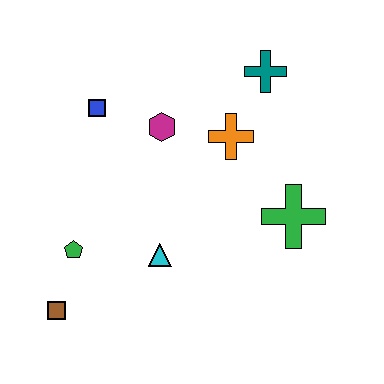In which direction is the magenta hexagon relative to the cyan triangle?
The magenta hexagon is above the cyan triangle.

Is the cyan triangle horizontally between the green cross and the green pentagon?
Yes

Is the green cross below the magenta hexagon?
Yes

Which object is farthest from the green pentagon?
The teal cross is farthest from the green pentagon.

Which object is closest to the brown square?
The green pentagon is closest to the brown square.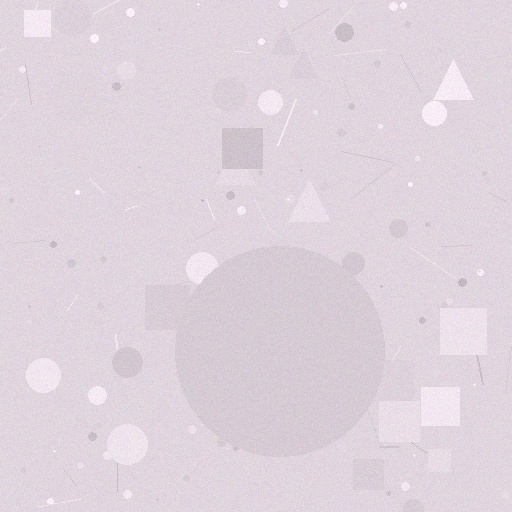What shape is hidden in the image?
A circle is hidden in the image.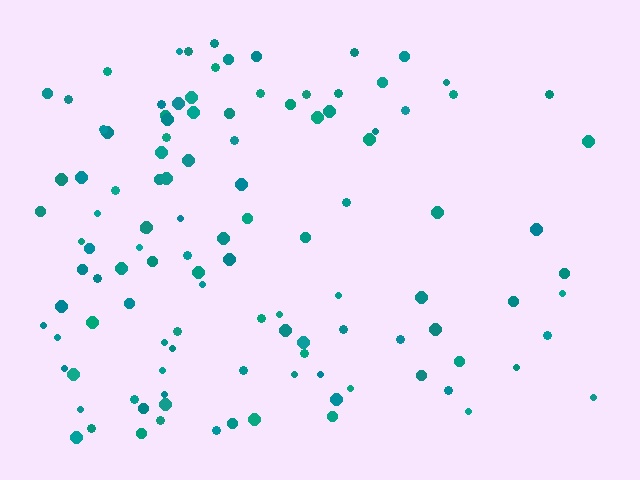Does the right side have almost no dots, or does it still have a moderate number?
Still a moderate number, just noticeably fewer than the left.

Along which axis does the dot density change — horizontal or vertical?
Horizontal.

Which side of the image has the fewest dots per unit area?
The right.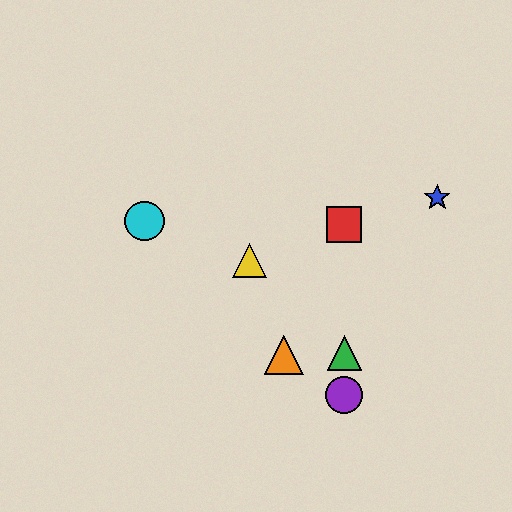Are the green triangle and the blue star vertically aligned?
No, the green triangle is at x≈344 and the blue star is at x≈437.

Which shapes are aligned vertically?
The red square, the green triangle, the purple circle are aligned vertically.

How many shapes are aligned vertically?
3 shapes (the red square, the green triangle, the purple circle) are aligned vertically.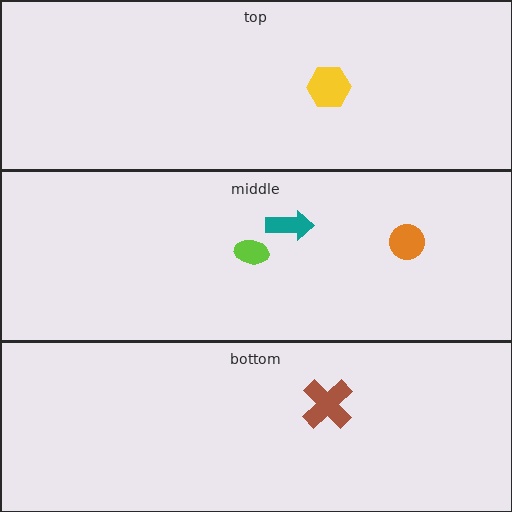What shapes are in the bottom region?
The brown cross.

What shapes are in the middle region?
The teal arrow, the orange circle, the lime ellipse.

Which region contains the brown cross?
The bottom region.